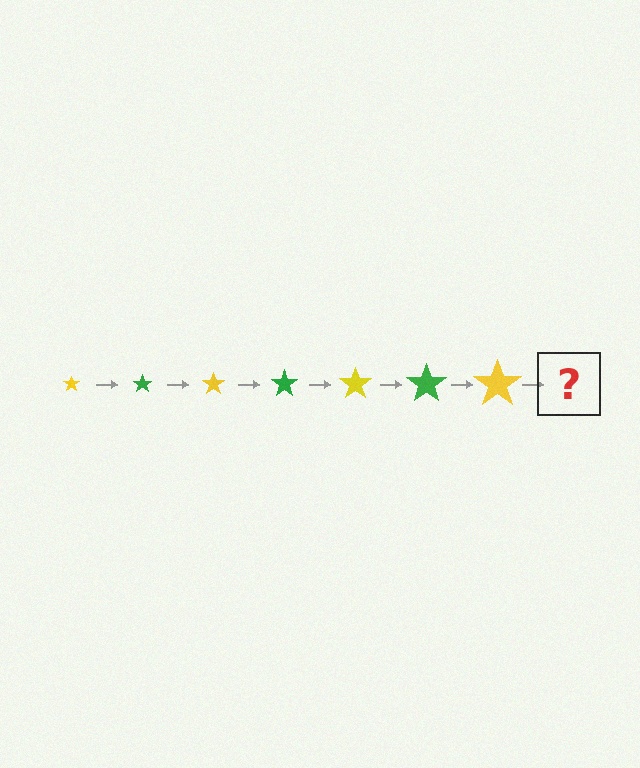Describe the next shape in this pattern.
It should be a green star, larger than the previous one.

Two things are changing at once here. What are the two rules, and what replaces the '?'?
The two rules are that the star grows larger each step and the color cycles through yellow and green. The '?' should be a green star, larger than the previous one.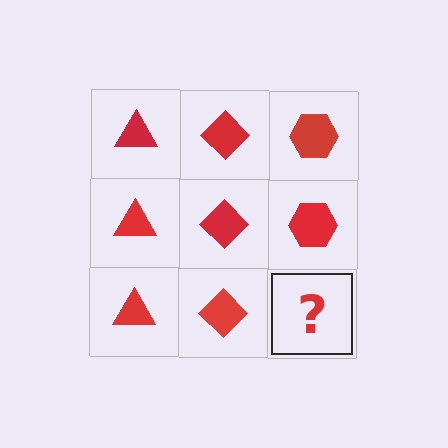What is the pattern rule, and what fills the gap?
The rule is that each column has a consistent shape. The gap should be filled with a red hexagon.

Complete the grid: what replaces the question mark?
The question mark should be replaced with a red hexagon.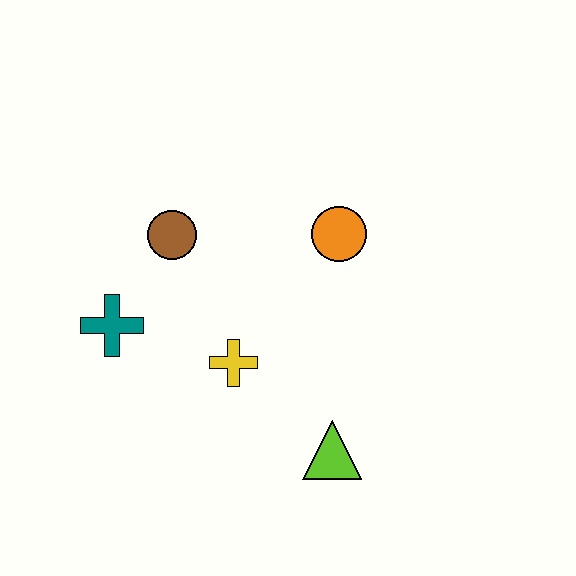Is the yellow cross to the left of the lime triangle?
Yes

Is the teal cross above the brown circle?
No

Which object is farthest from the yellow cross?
The orange circle is farthest from the yellow cross.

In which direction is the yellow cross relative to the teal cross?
The yellow cross is to the right of the teal cross.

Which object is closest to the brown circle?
The teal cross is closest to the brown circle.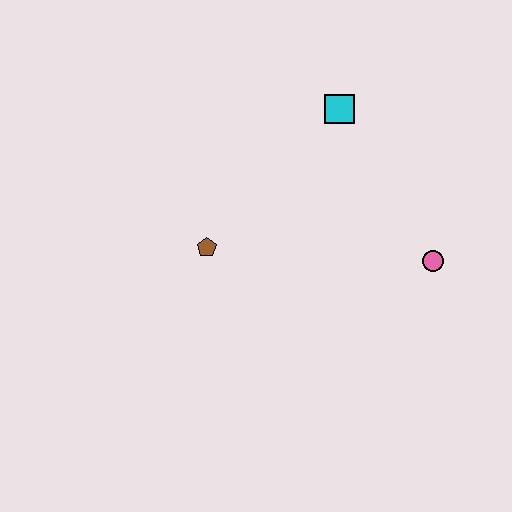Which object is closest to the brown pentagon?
The cyan square is closest to the brown pentagon.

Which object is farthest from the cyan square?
The brown pentagon is farthest from the cyan square.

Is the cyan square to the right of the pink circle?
No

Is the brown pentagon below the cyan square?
Yes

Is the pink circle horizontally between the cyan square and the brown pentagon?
No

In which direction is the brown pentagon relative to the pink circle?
The brown pentagon is to the left of the pink circle.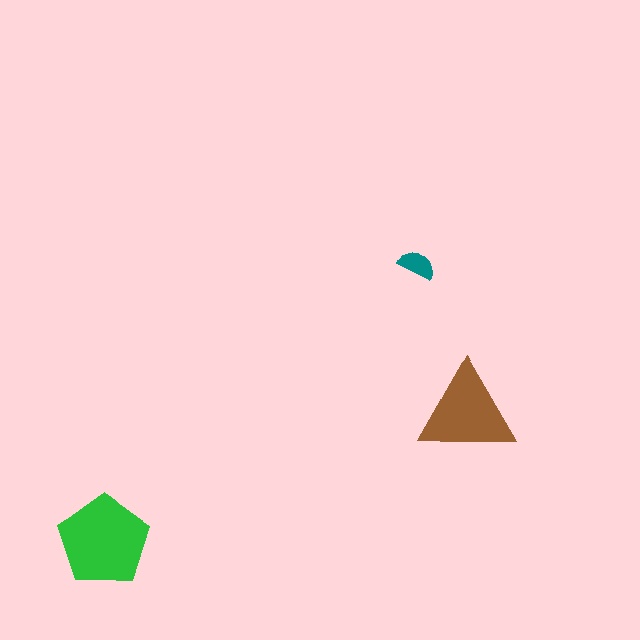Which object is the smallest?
The teal semicircle.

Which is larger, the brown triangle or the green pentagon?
The green pentagon.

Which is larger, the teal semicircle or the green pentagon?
The green pentagon.